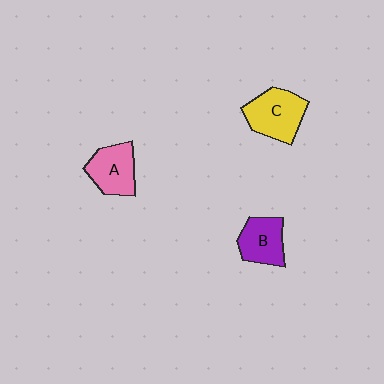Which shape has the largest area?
Shape C (yellow).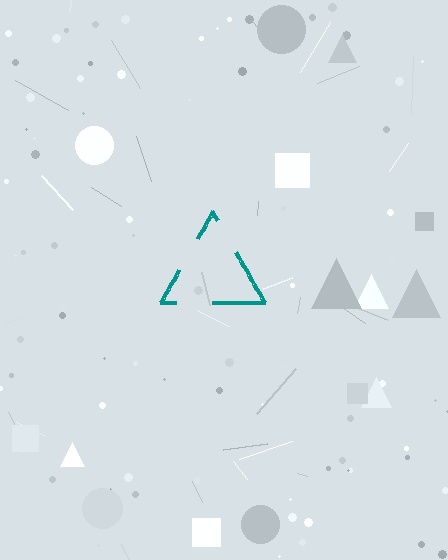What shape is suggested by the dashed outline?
The dashed outline suggests a triangle.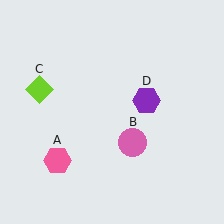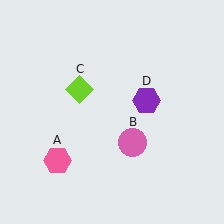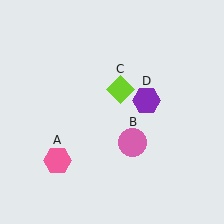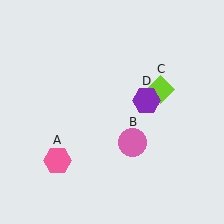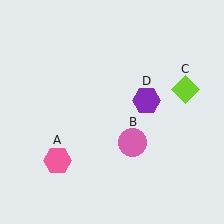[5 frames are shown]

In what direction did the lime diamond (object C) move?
The lime diamond (object C) moved right.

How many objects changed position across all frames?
1 object changed position: lime diamond (object C).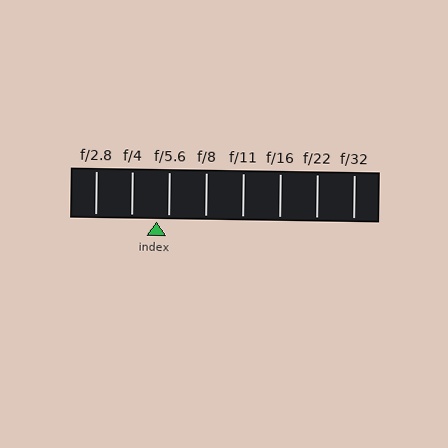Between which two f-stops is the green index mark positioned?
The index mark is between f/4 and f/5.6.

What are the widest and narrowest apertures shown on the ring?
The widest aperture shown is f/2.8 and the narrowest is f/32.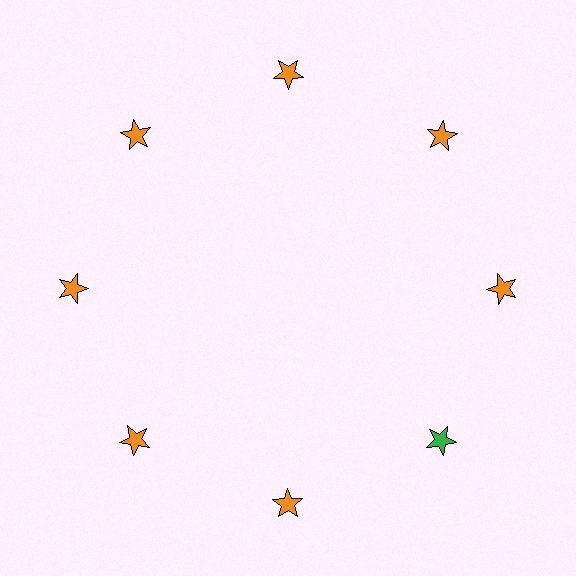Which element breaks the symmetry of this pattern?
The green star at roughly the 4 o'clock position breaks the symmetry. All other shapes are orange stars.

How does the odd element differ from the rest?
It has a different color: green instead of orange.